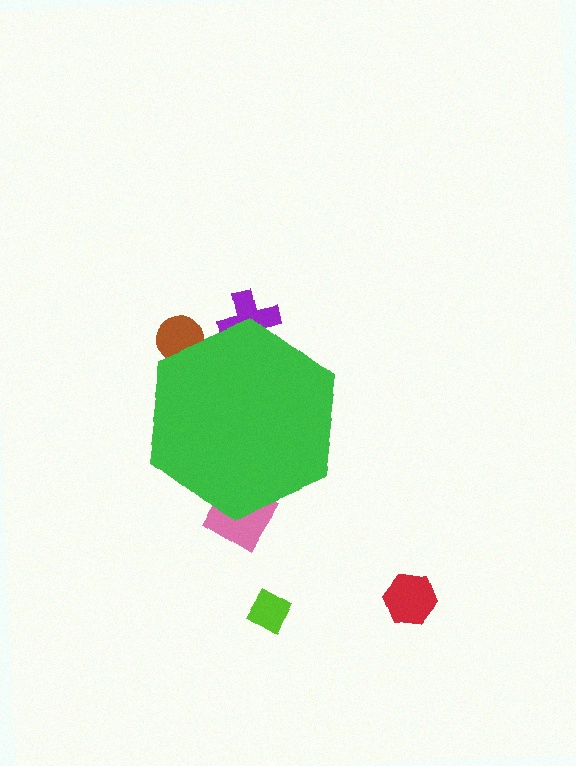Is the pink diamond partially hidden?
Yes, the pink diamond is partially hidden behind the green hexagon.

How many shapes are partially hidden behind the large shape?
3 shapes are partially hidden.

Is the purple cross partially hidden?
Yes, the purple cross is partially hidden behind the green hexagon.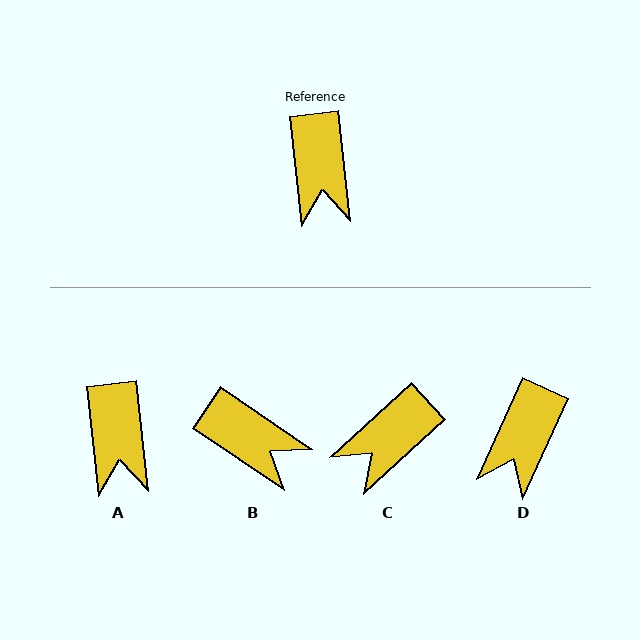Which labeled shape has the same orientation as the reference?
A.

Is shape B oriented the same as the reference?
No, it is off by about 49 degrees.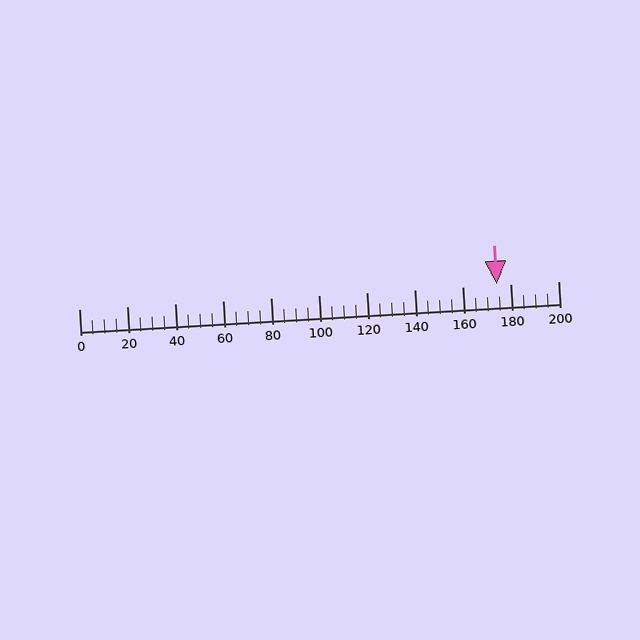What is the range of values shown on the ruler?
The ruler shows values from 0 to 200.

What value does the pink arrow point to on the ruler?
The pink arrow points to approximately 174.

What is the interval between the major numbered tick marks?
The major tick marks are spaced 20 units apart.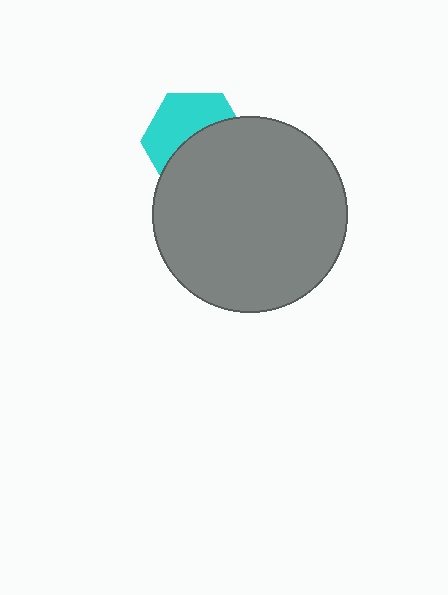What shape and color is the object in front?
The object in front is a gray circle.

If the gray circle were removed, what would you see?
You would see the complete cyan hexagon.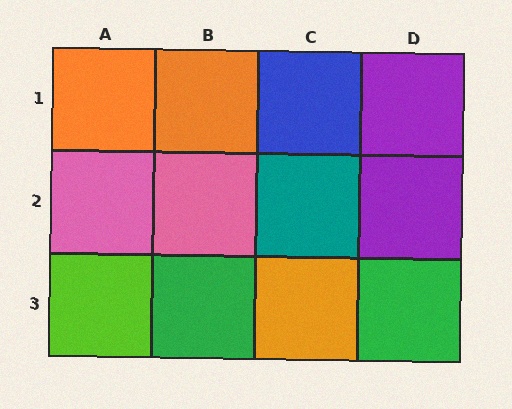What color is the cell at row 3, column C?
Orange.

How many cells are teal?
1 cell is teal.